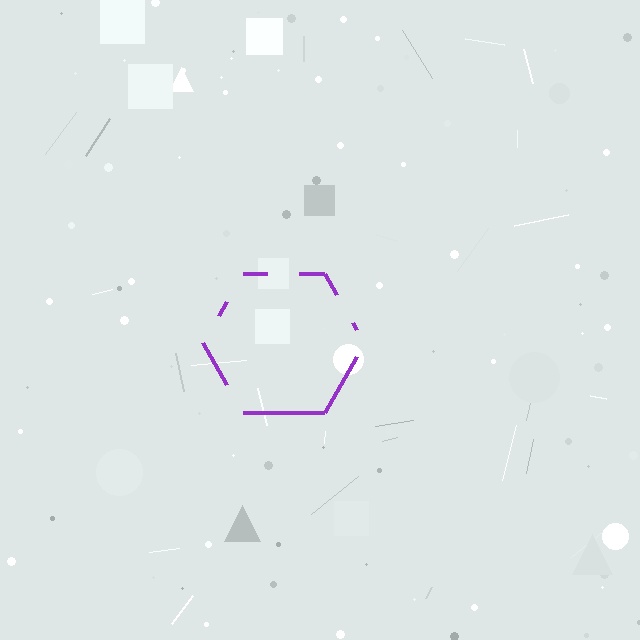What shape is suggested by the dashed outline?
The dashed outline suggests a hexagon.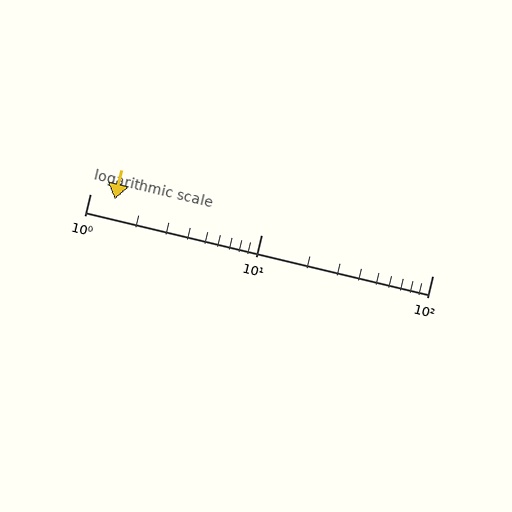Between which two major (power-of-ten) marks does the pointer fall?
The pointer is between 1 and 10.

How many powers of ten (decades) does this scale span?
The scale spans 2 decades, from 1 to 100.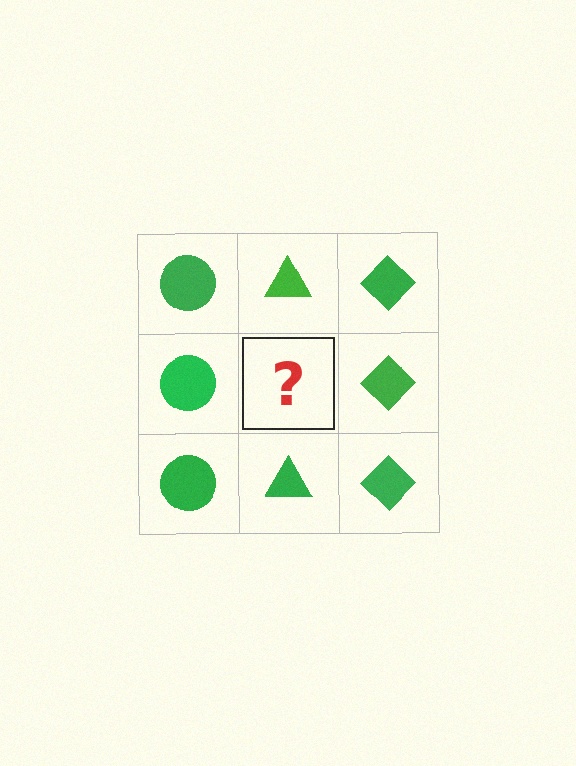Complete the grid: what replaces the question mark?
The question mark should be replaced with a green triangle.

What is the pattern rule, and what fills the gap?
The rule is that each column has a consistent shape. The gap should be filled with a green triangle.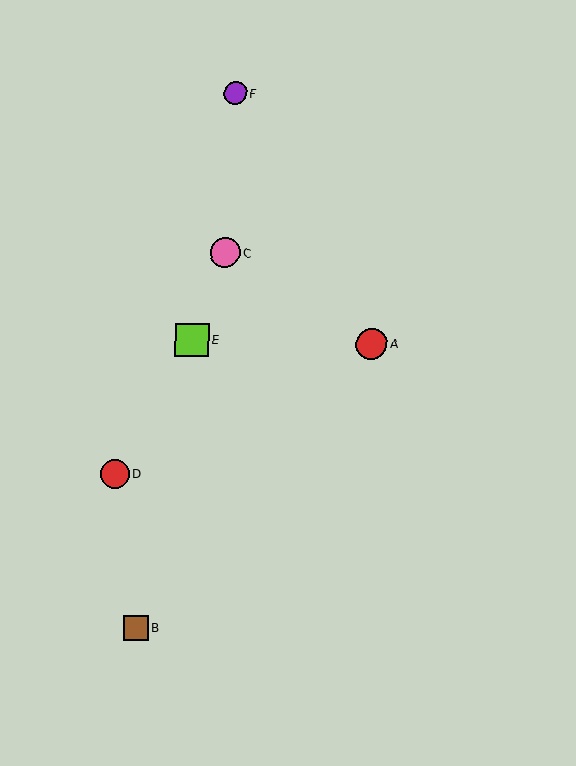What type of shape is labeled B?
Shape B is a brown square.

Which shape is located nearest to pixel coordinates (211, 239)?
The pink circle (labeled C) at (225, 253) is nearest to that location.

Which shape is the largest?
The lime square (labeled E) is the largest.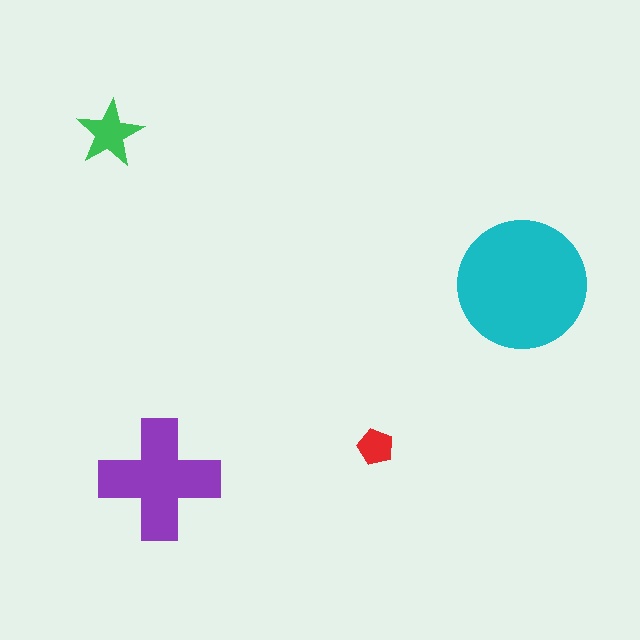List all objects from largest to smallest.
The cyan circle, the purple cross, the green star, the red pentagon.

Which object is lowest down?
The purple cross is bottommost.